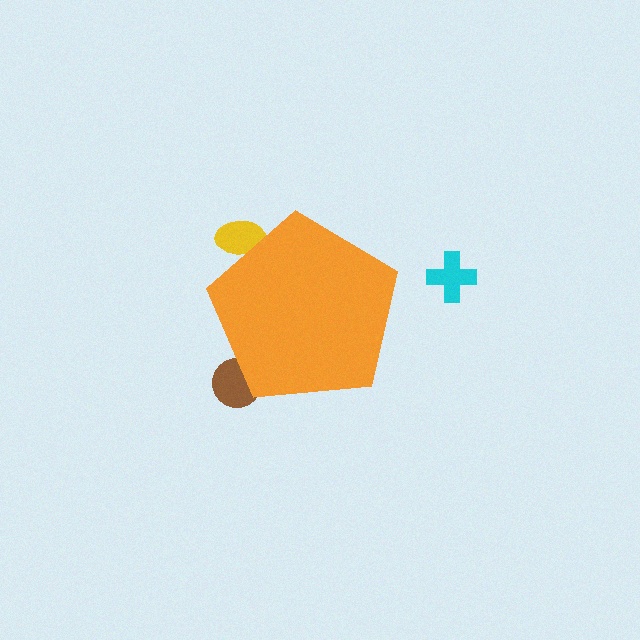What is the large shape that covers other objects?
An orange pentagon.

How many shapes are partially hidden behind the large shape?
2 shapes are partially hidden.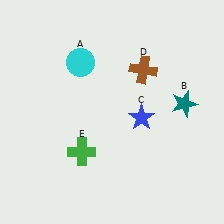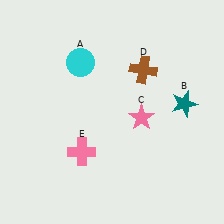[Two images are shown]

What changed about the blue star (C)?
In Image 1, C is blue. In Image 2, it changed to pink.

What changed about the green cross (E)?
In Image 1, E is green. In Image 2, it changed to pink.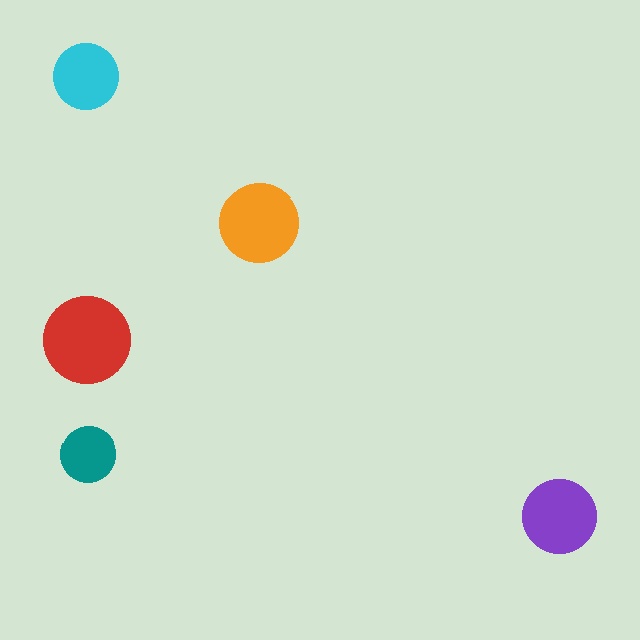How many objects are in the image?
There are 5 objects in the image.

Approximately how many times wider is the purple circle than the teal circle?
About 1.5 times wider.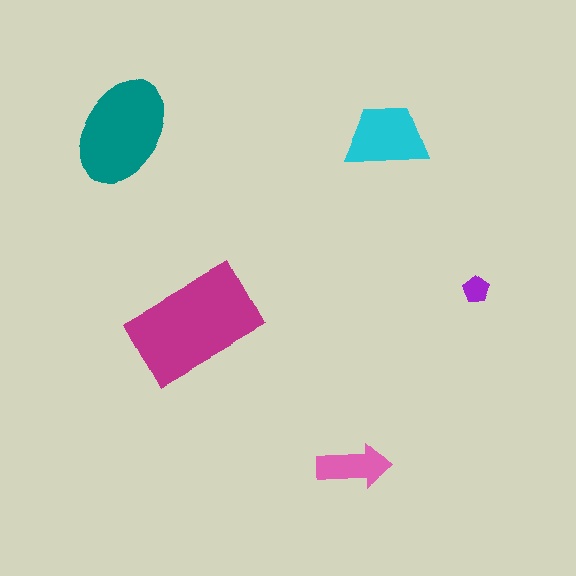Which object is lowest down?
The pink arrow is bottommost.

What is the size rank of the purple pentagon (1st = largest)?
5th.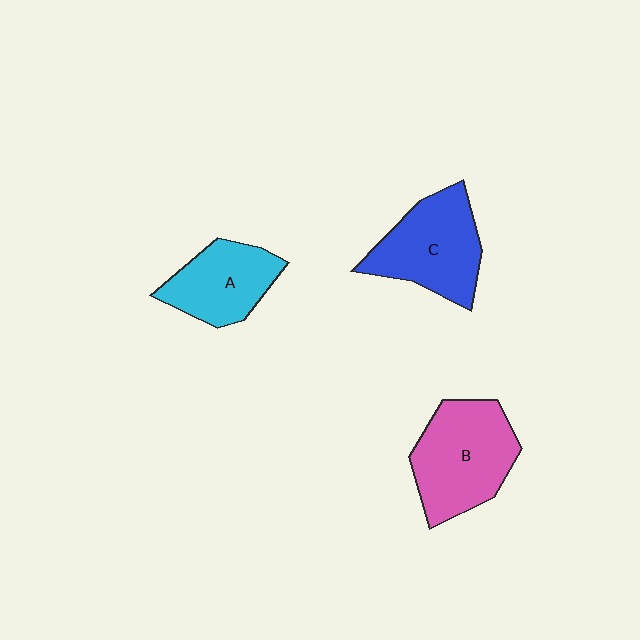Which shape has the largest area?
Shape B (pink).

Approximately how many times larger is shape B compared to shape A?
Approximately 1.4 times.